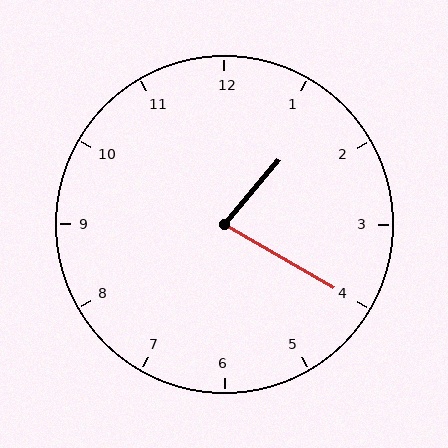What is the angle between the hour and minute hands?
Approximately 80 degrees.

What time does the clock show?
1:20.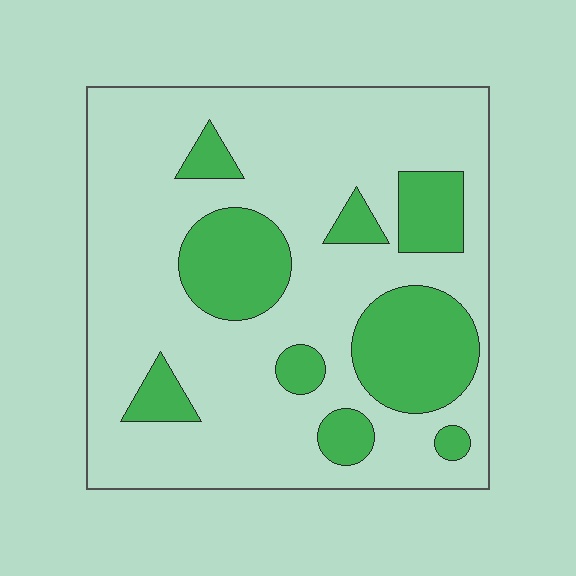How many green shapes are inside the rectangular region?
9.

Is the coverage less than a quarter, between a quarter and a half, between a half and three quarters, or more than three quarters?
Between a quarter and a half.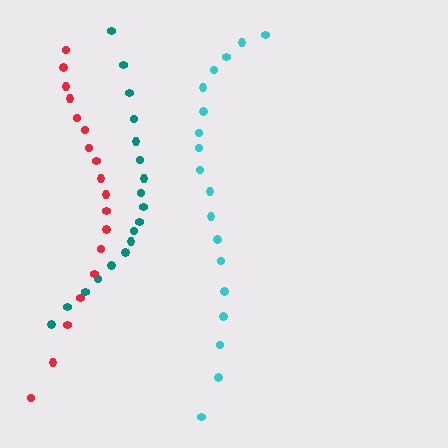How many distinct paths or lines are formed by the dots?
There are 3 distinct paths.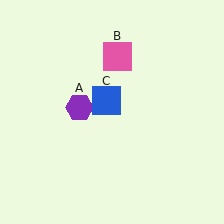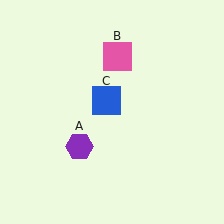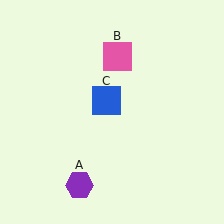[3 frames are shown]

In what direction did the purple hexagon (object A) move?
The purple hexagon (object A) moved down.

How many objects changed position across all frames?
1 object changed position: purple hexagon (object A).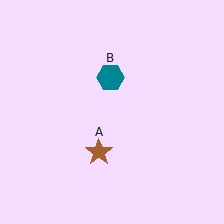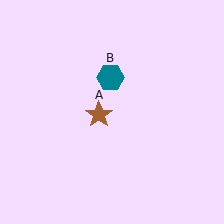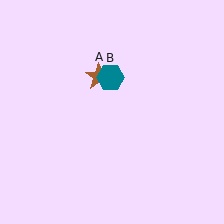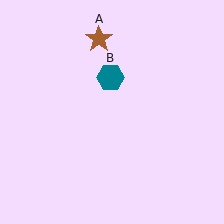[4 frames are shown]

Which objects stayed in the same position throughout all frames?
Teal hexagon (object B) remained stationary.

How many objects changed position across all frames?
1 object changed position: brown star (object A).